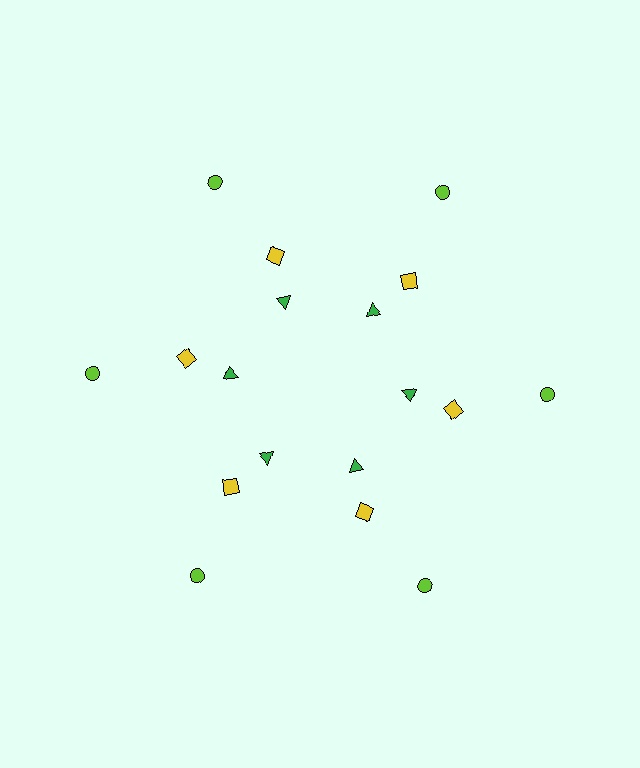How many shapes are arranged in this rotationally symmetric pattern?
There are 18 shapes, arranged in 6 groups of 3.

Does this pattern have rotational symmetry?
Yes, this pattern has 6-fold rotational symmetry. It looks the same after rotating 60 degrees around the center.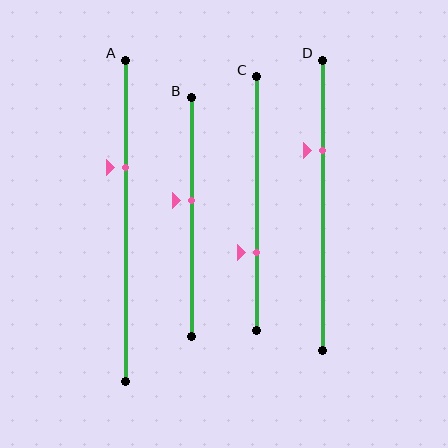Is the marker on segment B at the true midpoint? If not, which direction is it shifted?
No, the marker on segment B is shifted upward by about 7% of the segment length.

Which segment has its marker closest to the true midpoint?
Segment B has its marker closest to the true midpoint.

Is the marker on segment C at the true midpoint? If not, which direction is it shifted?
No, the marker on segment C is shifted downward by about 19% of the segment length.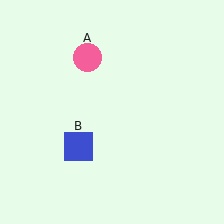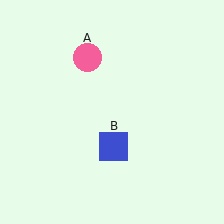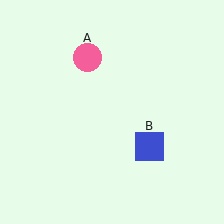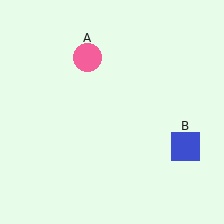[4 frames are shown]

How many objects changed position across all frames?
1 object changed position: blue square (object B).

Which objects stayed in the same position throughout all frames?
Pink circle (object A) remained stationary.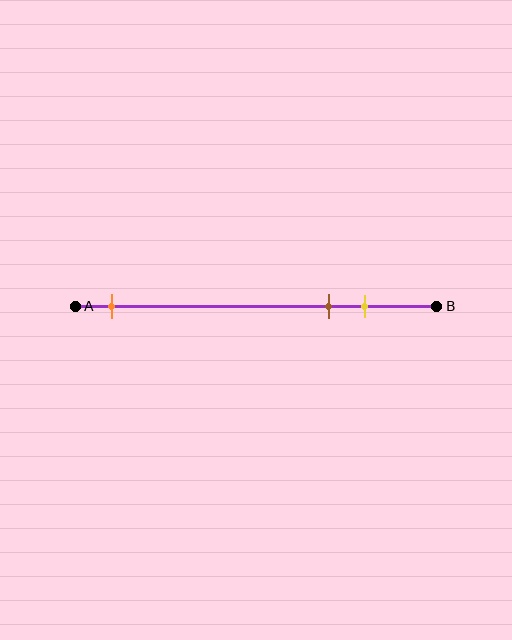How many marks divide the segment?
There are 3 marks dividing the segment.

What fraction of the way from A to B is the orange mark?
The orange mark is approximately 10% (0.1) of the way from A to B.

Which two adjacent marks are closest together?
The brown and yellow marks are the closest adjacent pair.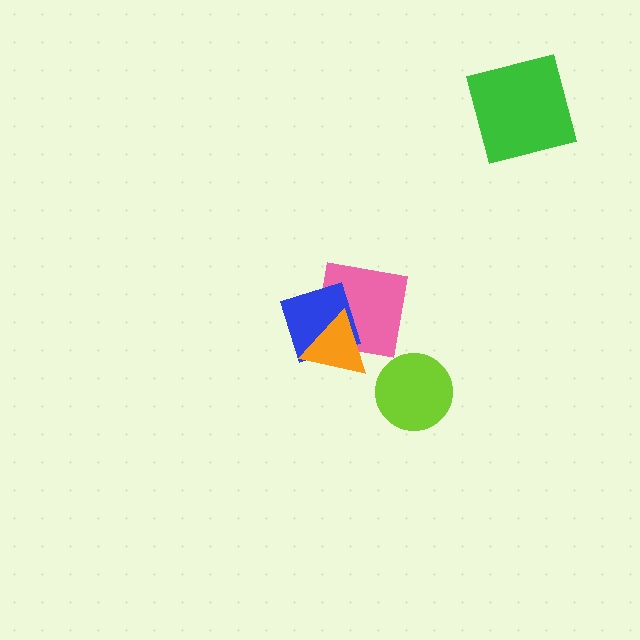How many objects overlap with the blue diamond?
2 objects overlap with the blue diamond.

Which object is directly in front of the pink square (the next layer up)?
The blue diamond is directly in front of the pink square.